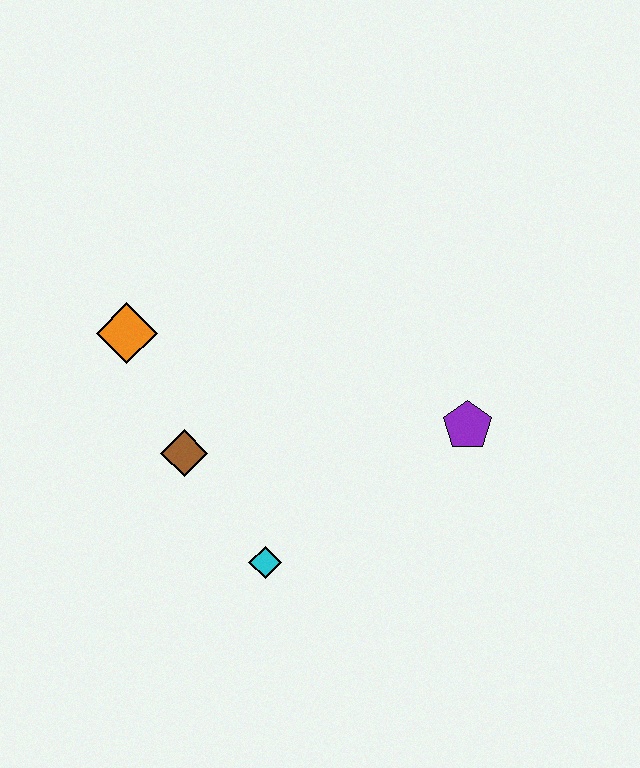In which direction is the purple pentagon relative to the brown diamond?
The purple pentagon is to the right of the brown diamond.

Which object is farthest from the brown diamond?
The purple pentagon is farthest from the brown diamond.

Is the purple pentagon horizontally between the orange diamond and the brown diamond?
No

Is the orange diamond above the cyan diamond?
Yes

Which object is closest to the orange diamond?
The brown diamond is closest to the orange diamond.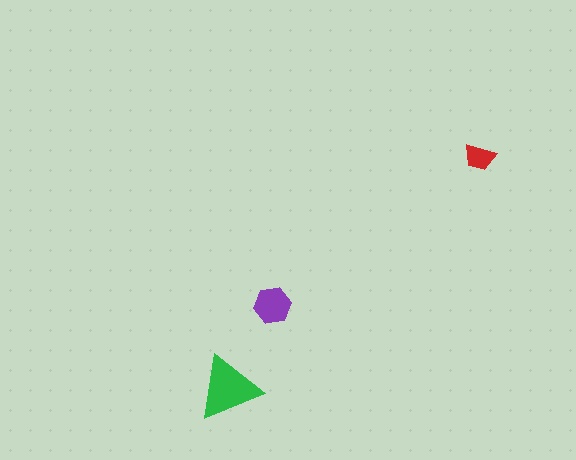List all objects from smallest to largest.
The red trapezoid, the purple hexagon, the green triangle.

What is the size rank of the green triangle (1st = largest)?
1st.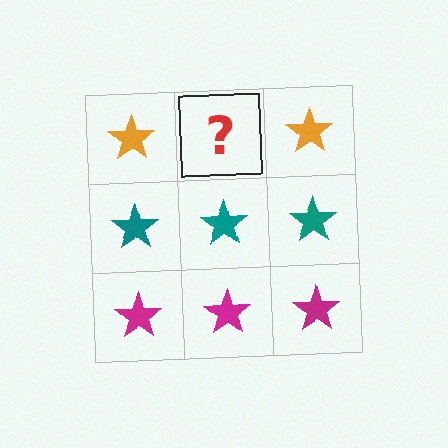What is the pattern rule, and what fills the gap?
The rule is that each row has a consistent color. The gap should be filled with an orange star.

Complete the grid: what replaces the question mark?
The question mark should be replaced with an orange star.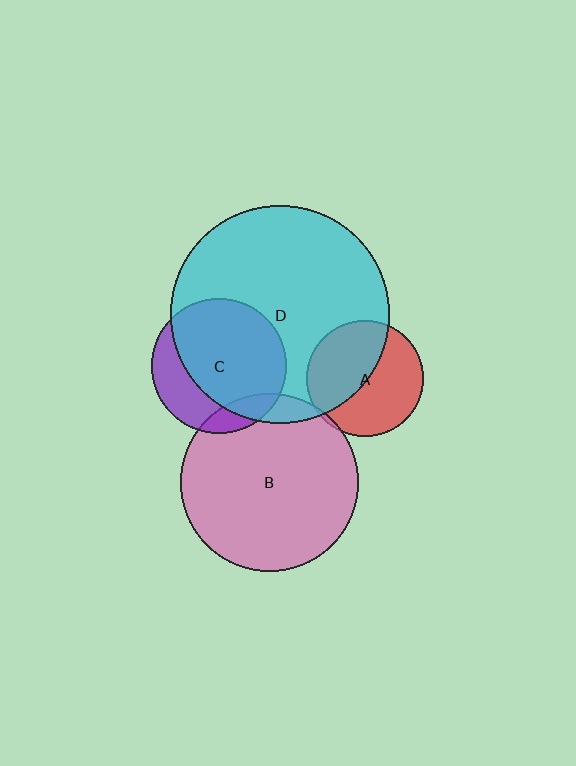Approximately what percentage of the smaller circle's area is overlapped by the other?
Approximately 10%.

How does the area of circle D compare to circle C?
Approximately 2.6 times.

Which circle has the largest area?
Circle D (cyan).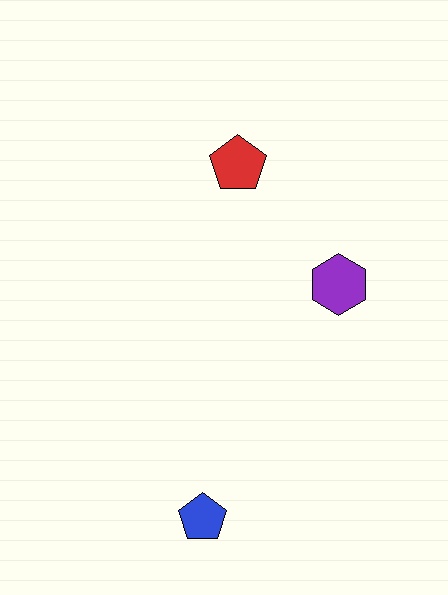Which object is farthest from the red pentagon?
The blue pentagon is farthest from the red pentagon.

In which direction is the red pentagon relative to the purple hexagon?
The red pentagon is above the purple hexagon.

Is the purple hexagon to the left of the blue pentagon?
No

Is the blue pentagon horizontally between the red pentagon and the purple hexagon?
No